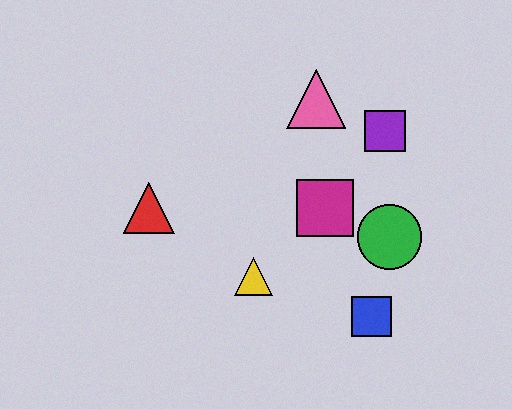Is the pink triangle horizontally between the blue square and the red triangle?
Yes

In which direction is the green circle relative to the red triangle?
The green circle is to the right of the red triangle.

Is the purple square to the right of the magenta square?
Yes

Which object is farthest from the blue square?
The red triangle is farthest from the blue square.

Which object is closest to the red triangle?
The yellow triangle is closest to the red triangle.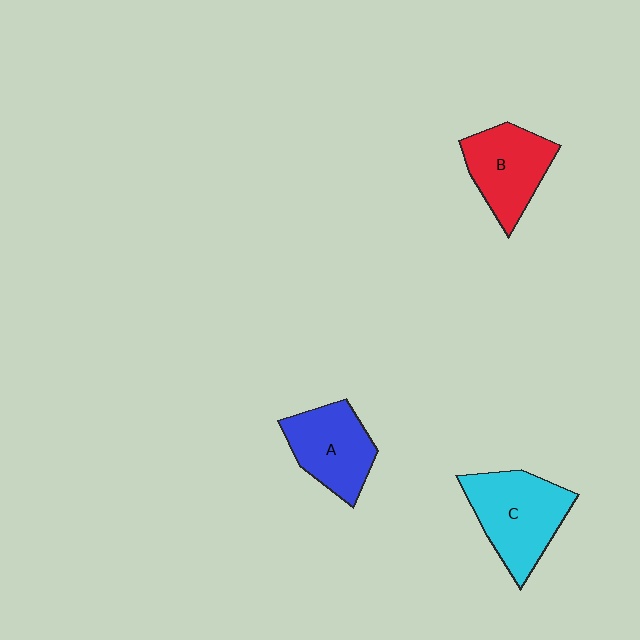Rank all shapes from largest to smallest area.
From largest to smallest: C (cyan), B (red), A (blue).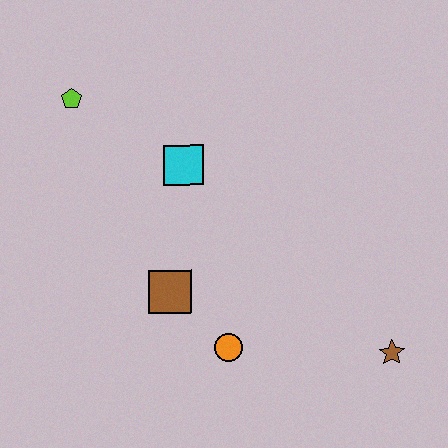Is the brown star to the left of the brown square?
No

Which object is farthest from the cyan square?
The brown star is farthest from the cyan square.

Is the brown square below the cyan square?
Yes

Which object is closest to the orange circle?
The brown square is closest to the orange circle.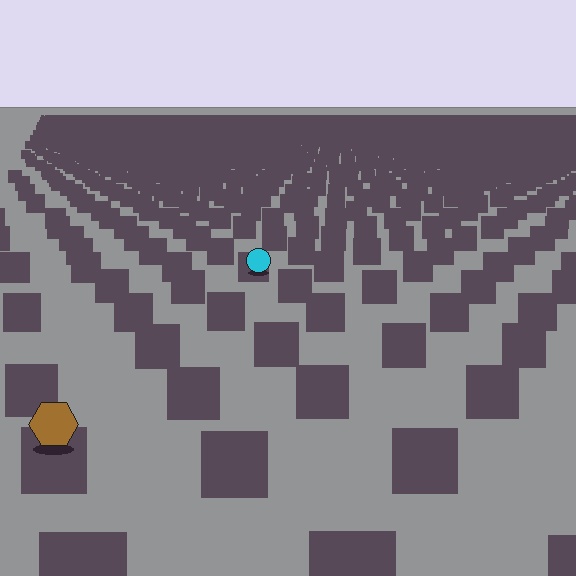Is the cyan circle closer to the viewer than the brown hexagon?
No. The brown hexagon is closer — you can tell from the texture gradient: the ground texture is coarser near it.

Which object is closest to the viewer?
The brown hexagon is closest. The texture marks near it are larger and more spread out.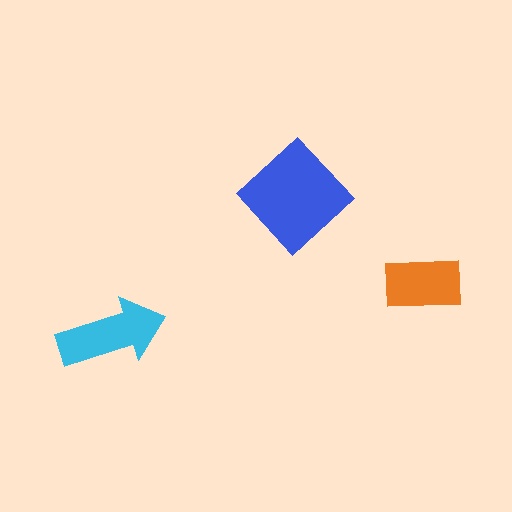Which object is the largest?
The blue diamond.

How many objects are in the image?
There are 3 objects in the image.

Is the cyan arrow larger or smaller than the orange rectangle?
Larger.